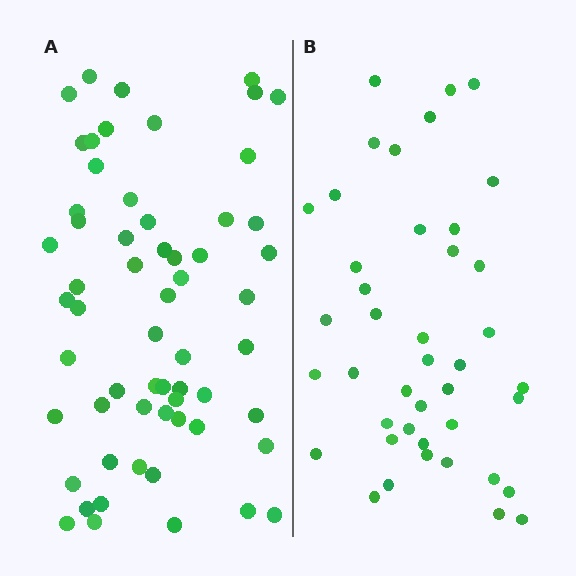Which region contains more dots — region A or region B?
Region A (the left region) has more dots.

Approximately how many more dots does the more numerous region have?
Region A has approximately 20 more dots than region B.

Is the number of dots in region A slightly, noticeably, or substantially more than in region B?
Region A has noticeably more, but not dramatically so. The ratio is roughly 1.4 to 1.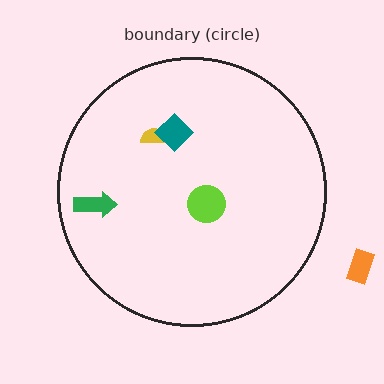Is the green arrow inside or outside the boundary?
Inside.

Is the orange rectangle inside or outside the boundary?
Outside.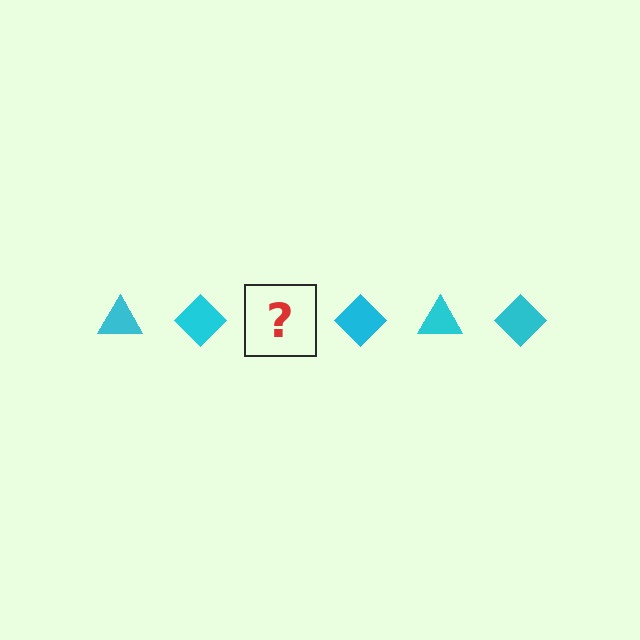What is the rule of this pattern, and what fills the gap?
The rule is that the pattern cycles through triangle, diamond shapes in cyan. The gap should be filled with a cyan triangle.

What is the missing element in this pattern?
The missing element is a cyan triangle.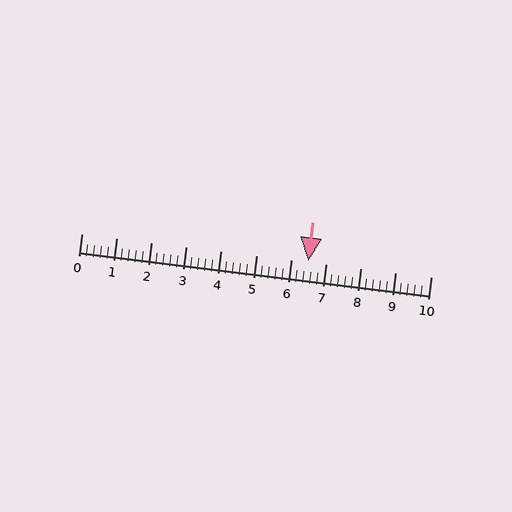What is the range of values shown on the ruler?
The ruler shows values from 0 to 10.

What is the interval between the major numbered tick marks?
The major tick marks are spaced 1 units apart.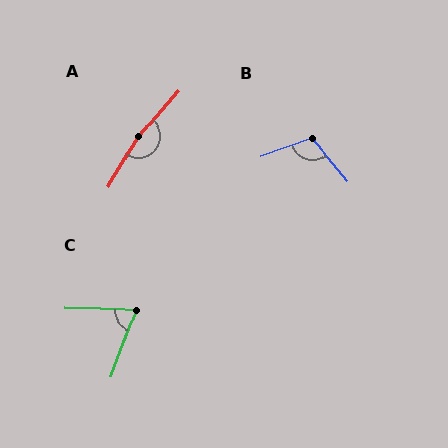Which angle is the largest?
A, at approximately 170 degrees.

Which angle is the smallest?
C, at approximately 70 degrees.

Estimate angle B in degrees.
Approximately 110 degrees.